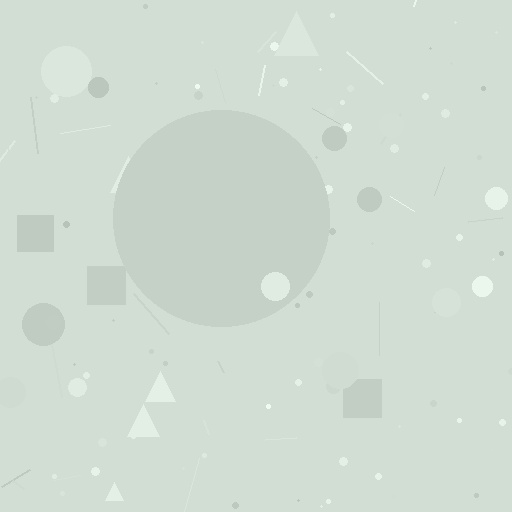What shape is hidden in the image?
A circle is hidden in the image.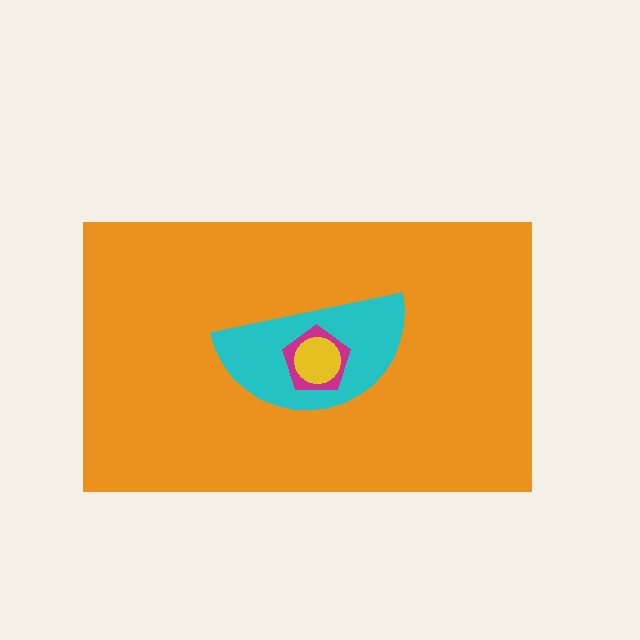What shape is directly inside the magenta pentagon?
The yellow circle.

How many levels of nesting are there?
4.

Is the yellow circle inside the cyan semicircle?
Yes.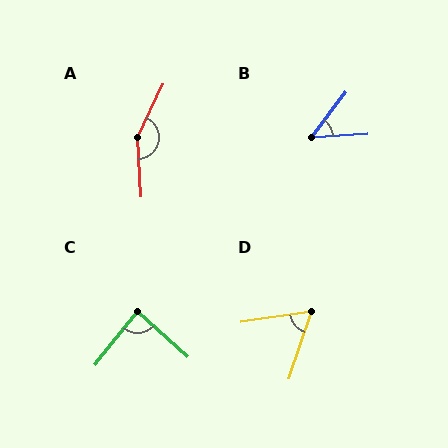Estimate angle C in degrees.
Approximately 87 degrees.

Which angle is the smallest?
B, at approximately 50 degrees.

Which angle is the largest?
A, at approximately 152 degrees.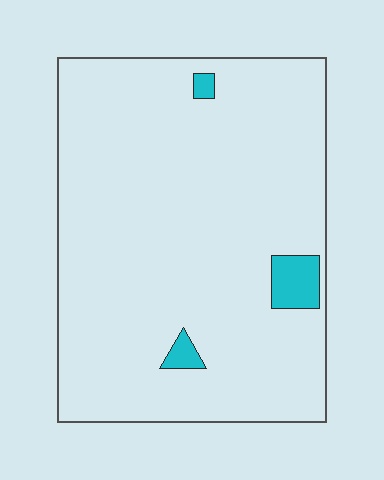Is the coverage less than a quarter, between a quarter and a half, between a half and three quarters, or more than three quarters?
Less than a quarter.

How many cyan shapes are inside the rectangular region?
3.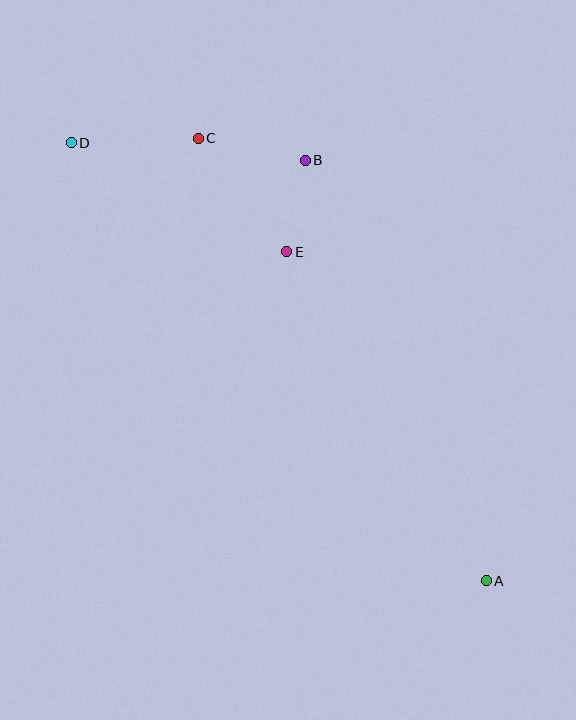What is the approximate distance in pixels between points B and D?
The distance between B and D is approximately 234 pixels.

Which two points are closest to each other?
Points B and E are closest to each other.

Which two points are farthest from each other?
Points A and D are farthest from each other.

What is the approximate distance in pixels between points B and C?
The distance between B and C is approximately 110 pixels.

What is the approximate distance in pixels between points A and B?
The distance between A and B is approximately 457 pixels.